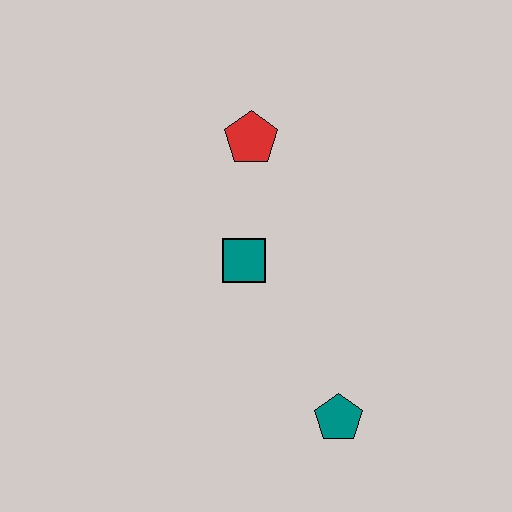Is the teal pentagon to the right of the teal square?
Yes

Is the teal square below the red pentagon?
Yes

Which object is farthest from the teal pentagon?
The red pentagon is farthest from the teal pentagon.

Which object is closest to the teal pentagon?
The teal square is closest to the teal pentagon.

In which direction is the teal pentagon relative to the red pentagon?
The teal pentagon is below the red pentagon.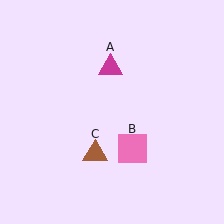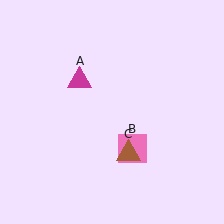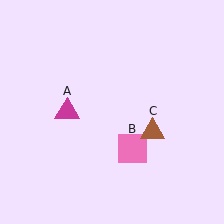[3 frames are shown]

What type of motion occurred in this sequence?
The magenta triangle (object A), brown triangle (object C) rotated counterclockwise around the center of the scene.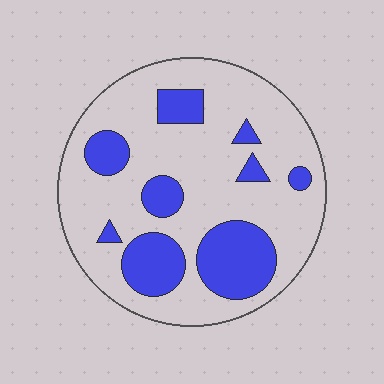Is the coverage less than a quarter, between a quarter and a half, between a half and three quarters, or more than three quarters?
Between a quarter and a half.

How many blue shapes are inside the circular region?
9.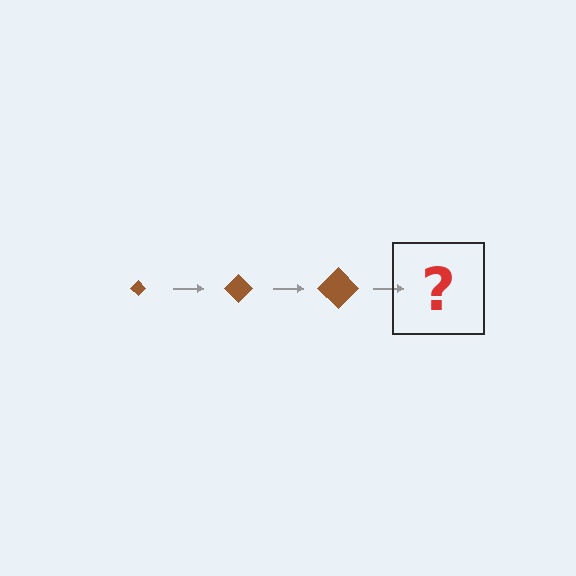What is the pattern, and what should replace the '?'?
The pattern is that the diamond gets progressively larger each step. The '?' should be a brown diamond, larger than the previous one.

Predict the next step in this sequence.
The next step is a brown diamond, larger than the previous one.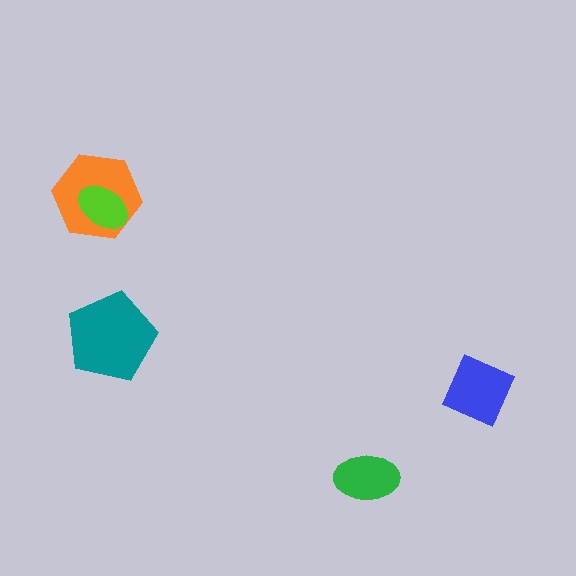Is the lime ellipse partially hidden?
No, no other shape covers it.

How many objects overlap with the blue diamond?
0 objects overlap with the blue diamond.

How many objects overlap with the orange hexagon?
1 object overlaps with the orange hexagon.